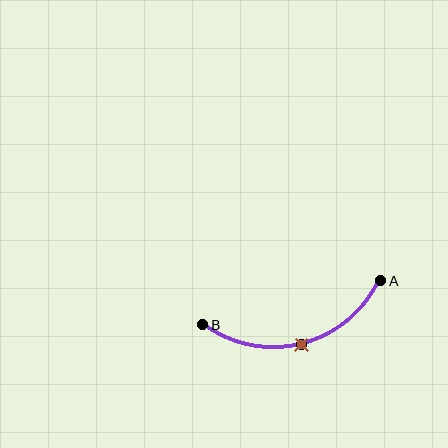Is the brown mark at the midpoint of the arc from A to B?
Yes. The brown mark lies on the arc at equal arc-length from both A and B — it is the arc midpoint.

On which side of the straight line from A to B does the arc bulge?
The arc bulges below the straight line connecting A and B.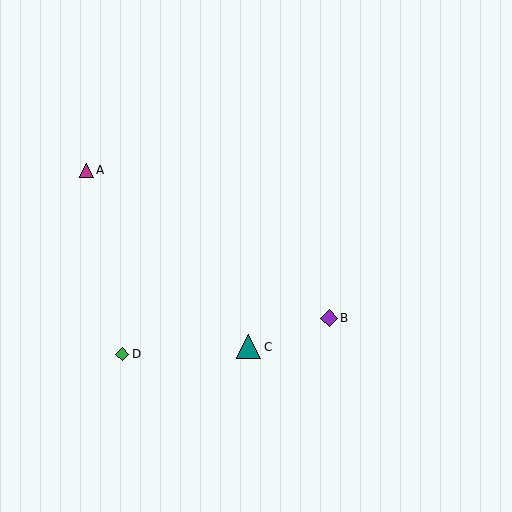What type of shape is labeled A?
Shape A is a magenta triangle.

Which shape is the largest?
The teal triangle (labeled C) is the largest.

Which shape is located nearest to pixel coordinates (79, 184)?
The magenta triangle (labeled A) at (86, 170) is nearest to that location.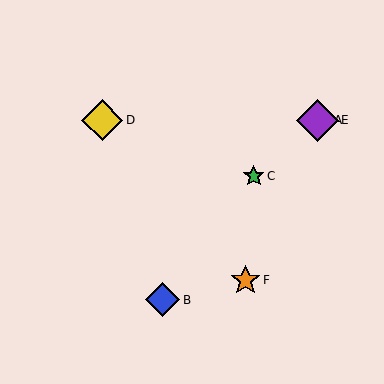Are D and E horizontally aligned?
Yes, both are at y≈120.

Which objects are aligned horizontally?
Objects A, D, E are aligned horizontally.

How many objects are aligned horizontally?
3 objects (A, D, E) are aligned horizontally.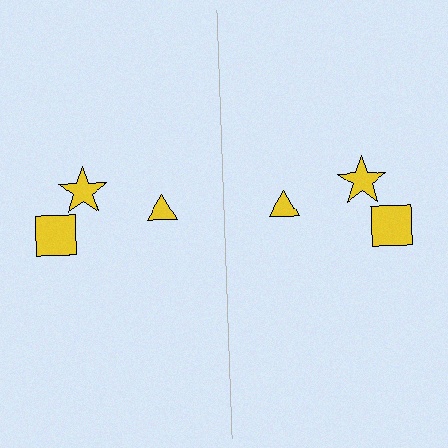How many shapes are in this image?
There are 6 shapes in this image.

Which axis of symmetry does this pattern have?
The pattern has a vertical axis of symmetry running through the center of the image.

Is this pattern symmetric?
Yes, this pattern has bilateral (reflection) symmetry.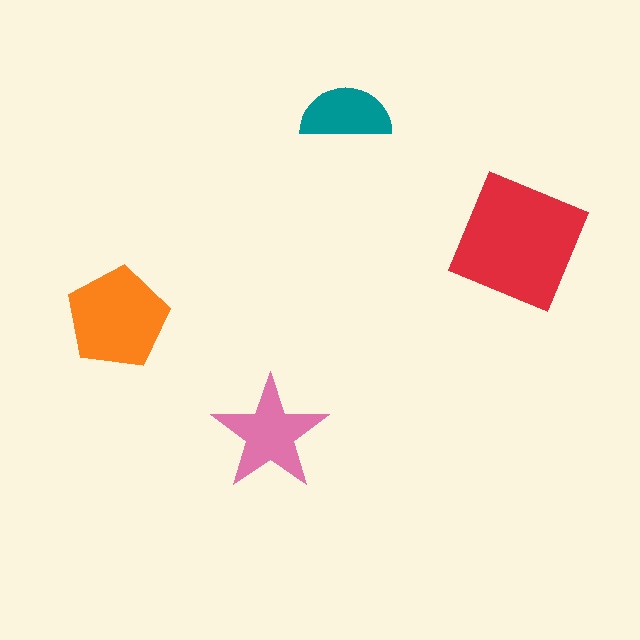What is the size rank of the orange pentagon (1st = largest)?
2nd.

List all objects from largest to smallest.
The red square, the orange pentagon, the pink star, the teal semicircle.